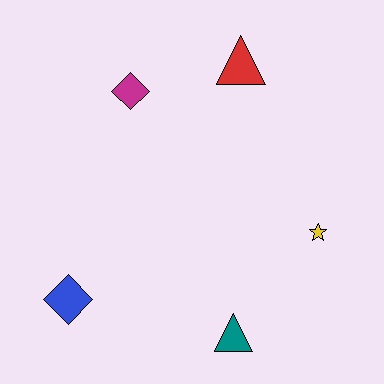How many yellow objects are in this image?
There is 1 yellow object.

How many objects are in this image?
There are 5 objects.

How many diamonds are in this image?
There are 2 diamonds.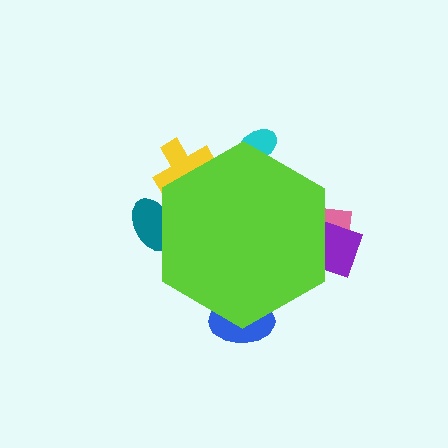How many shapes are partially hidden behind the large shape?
6 shapes are partially hidden.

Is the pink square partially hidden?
Yes, the pink square is partially hidden behind the lime hexagon.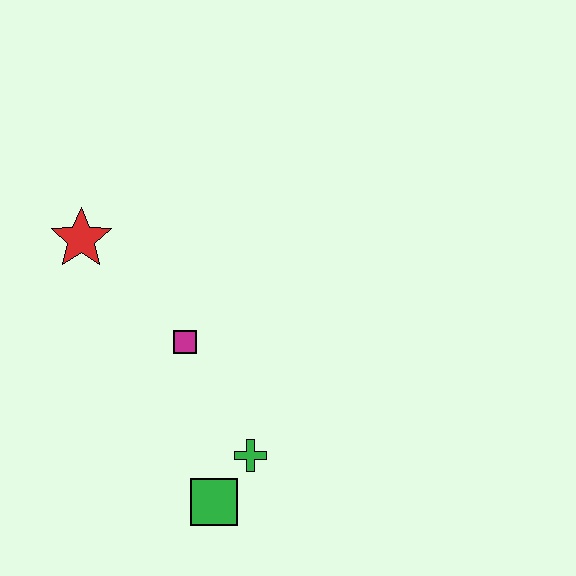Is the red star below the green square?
No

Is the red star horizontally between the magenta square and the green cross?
No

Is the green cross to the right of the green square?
Yes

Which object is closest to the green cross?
The green square is closest to the green cross.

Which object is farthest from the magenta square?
The green square is farthest from the magenta square.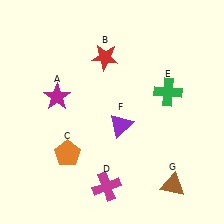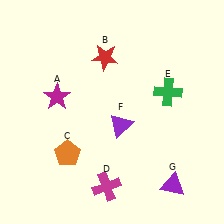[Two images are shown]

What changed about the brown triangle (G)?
In Image 1, G is brown. In Image 2, it changed to purple.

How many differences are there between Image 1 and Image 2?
There is 1 difference between the two images.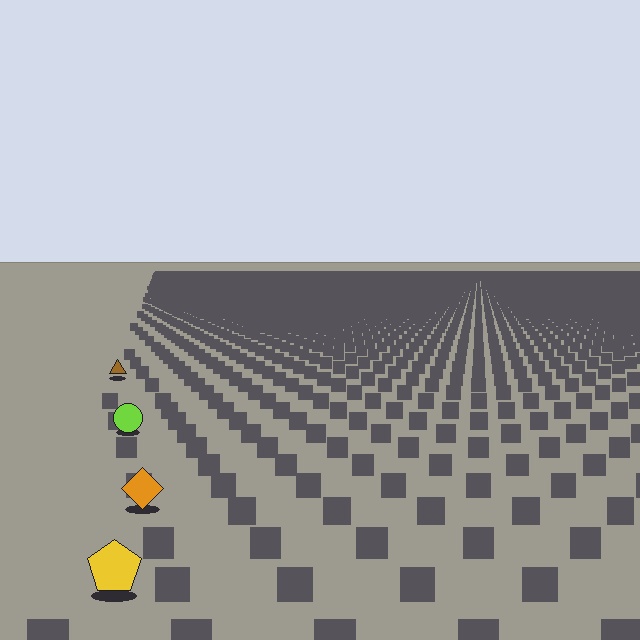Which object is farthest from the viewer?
The brown triangle is farthest from the viewer. It appears smaller and the ground texture around it is denser.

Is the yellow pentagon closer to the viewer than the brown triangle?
Yes. The yellow pentagon is closer — you can tell from the texture gradient: the ground texture is coarser near it.